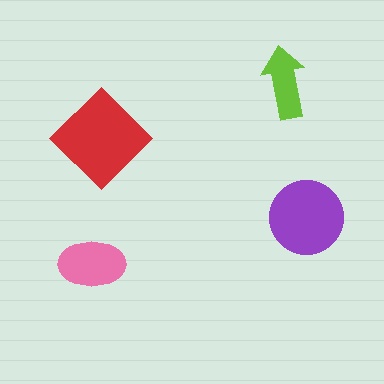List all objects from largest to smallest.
The red diamond, the purple circle, the pink ellipse, the lime arrow.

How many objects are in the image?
There are 4 objects in the image.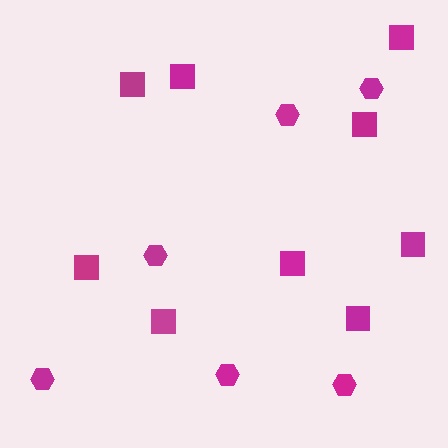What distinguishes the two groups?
There are 2 groups: one group of squares (9) and one group of hexagons (6).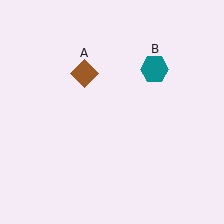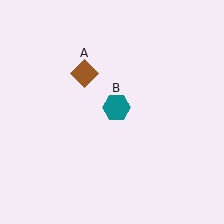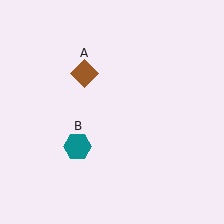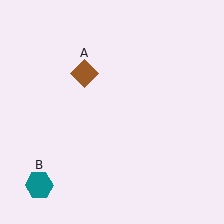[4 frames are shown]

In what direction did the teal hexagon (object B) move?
The teal hexagon (object B) moved down and to the left.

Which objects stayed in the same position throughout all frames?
Brown diamond (object A) remained stationary.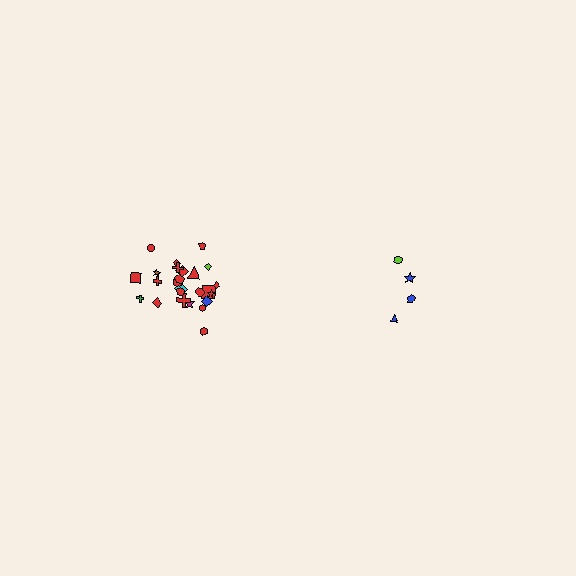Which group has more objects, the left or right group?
The left group.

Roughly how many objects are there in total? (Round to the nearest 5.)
Roughly 30 objects in total.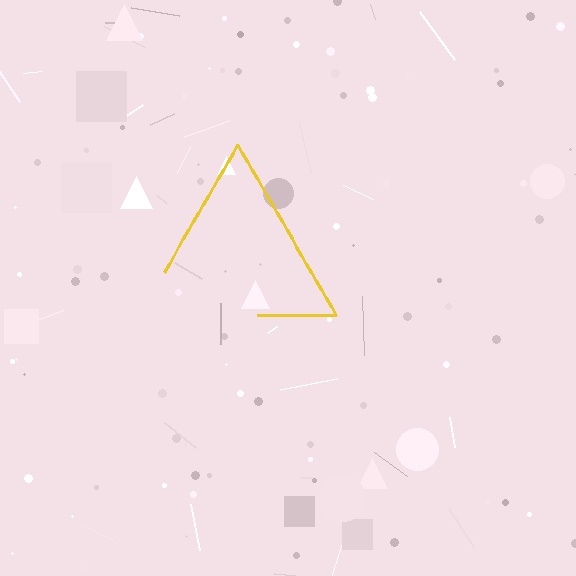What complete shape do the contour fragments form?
The contour fragments form a triangle.